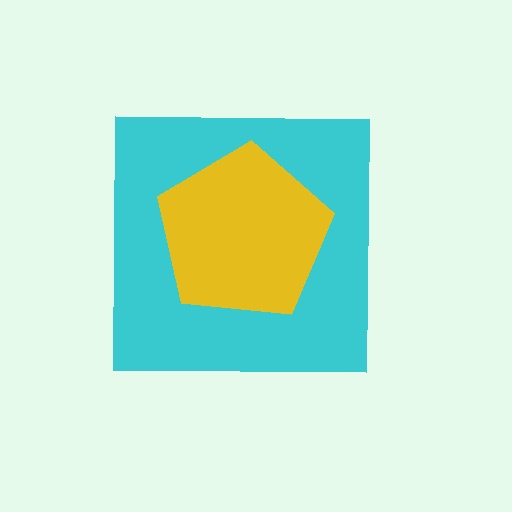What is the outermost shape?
The cyan square.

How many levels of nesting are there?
2.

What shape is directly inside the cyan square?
The yellow pentagon.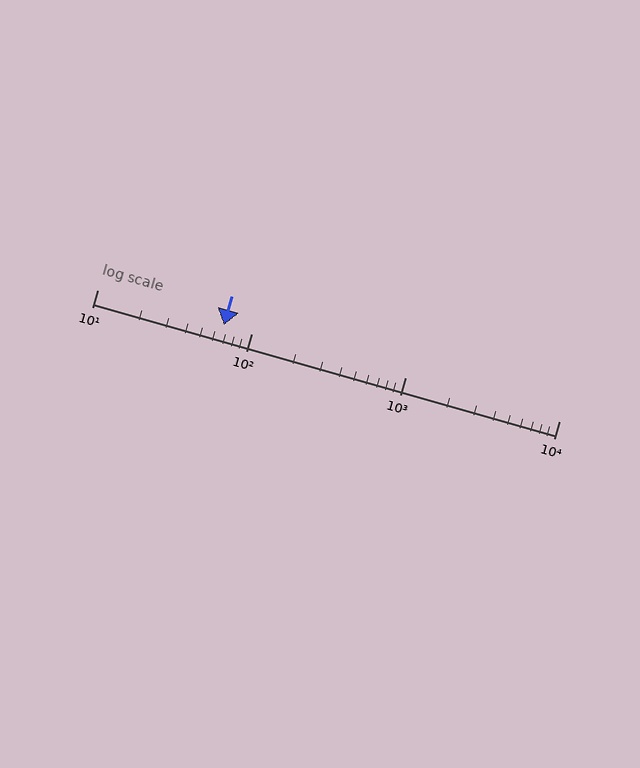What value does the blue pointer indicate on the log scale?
The pointer indicates approximately 66.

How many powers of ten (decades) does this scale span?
The scale spans 3 decades, from 10 to 10000.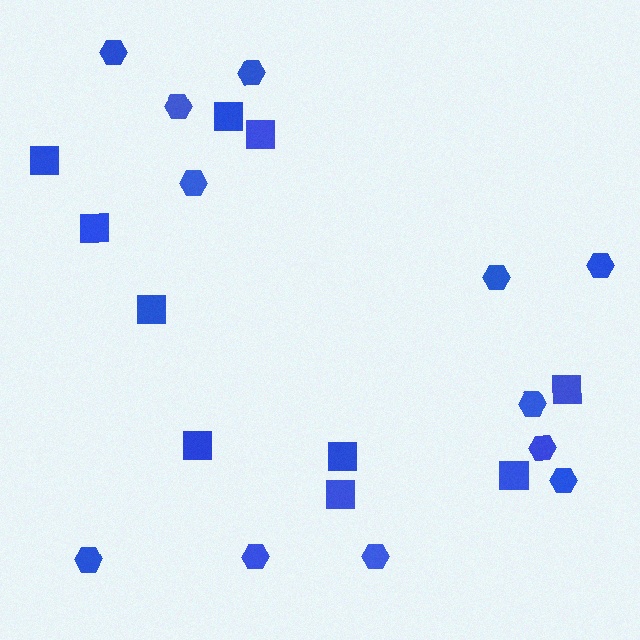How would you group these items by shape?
There are 2 groups: one group of squares (10) and one group of hexagons (12).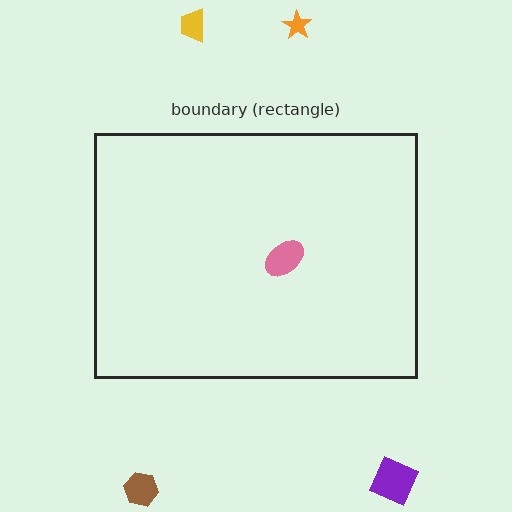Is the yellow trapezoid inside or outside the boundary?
Outside.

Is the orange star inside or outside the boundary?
Outside.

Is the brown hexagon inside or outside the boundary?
Outside.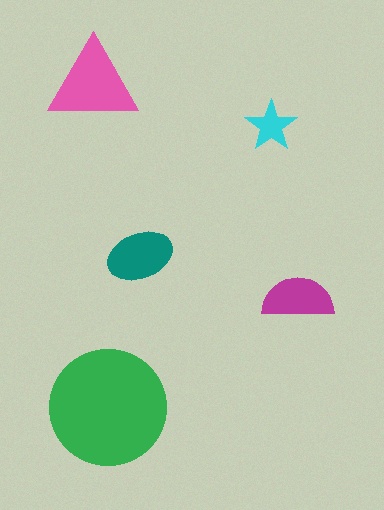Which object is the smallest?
The cyan star.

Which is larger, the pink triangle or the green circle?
The green circle.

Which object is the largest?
The green circle.